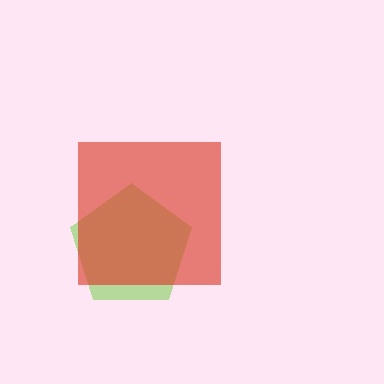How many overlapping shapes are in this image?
There are 2 overlapping shapes in the image.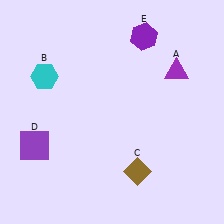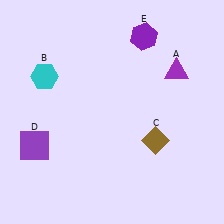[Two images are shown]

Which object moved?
The brown diamond (C) moved up.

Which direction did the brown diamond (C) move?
The brown diamond (C) moved up.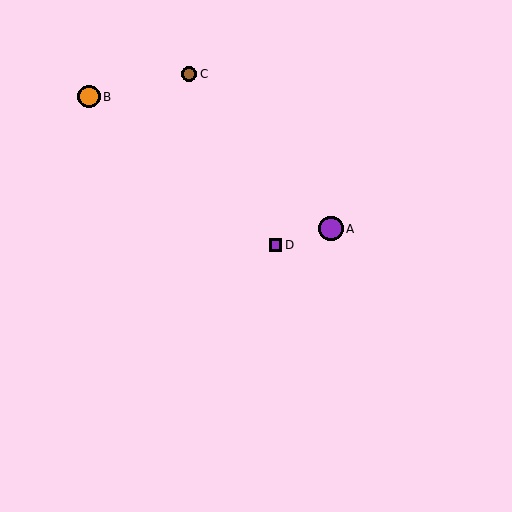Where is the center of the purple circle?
The center of the purple circle is at (331, 229).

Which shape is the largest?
The purple circle (labeled A) is the largest.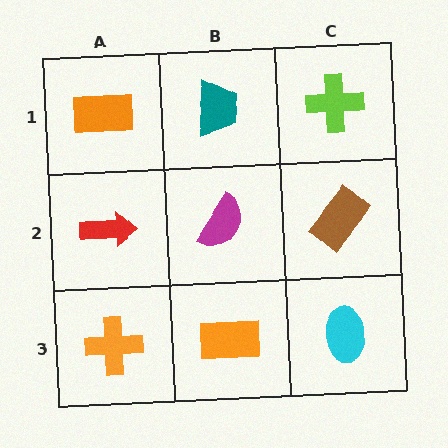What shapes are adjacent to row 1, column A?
A red arrow (row 2, column A), a teal trapezoid (row 1, column B).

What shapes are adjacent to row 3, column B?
A magenta semicircle (row 2, column B), an orange cross (row 3, column A), a cyan ellipse (row 3, column C).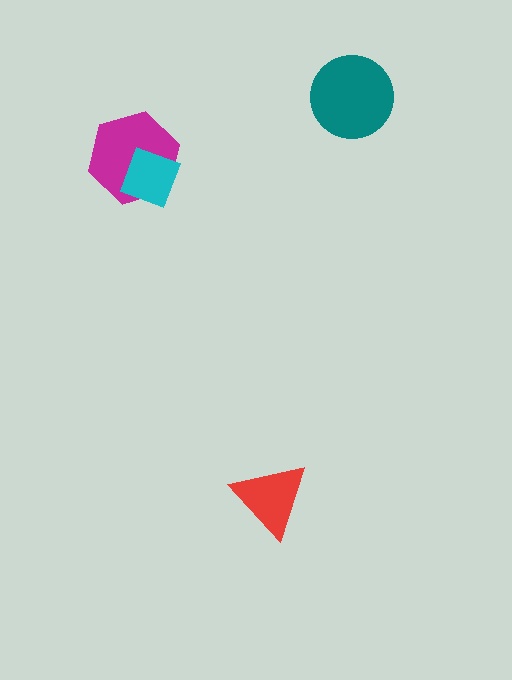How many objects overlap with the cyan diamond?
1 object overlaps with the cyan diamond.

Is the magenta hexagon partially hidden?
Yes, it is partially covered by another shape.